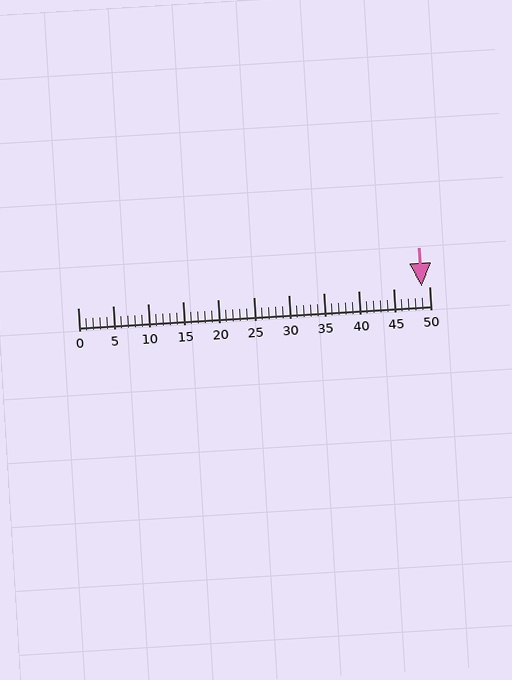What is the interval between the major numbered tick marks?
The major tick marks are spaced 5 units apart.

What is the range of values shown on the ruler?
The ruler shows values from 0 to 50.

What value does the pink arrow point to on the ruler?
The pink arrow points to approximately 49.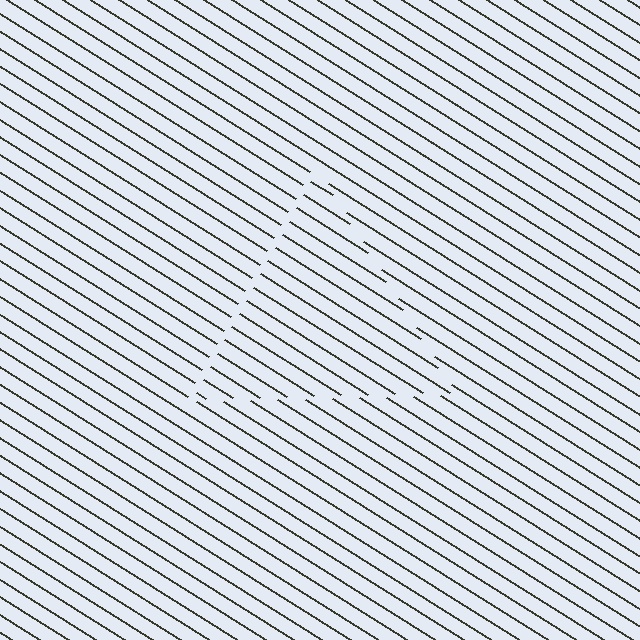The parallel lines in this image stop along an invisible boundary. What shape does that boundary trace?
An illusory triangle. The interior of the shape contains the same grating, shifted by half a period — the contour is defined by the phase discontinuity where line-ends from the inner and outer gratings abut.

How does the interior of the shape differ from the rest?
The interior of the shape contains the same grating, shifted by half a period — the contour is defined by the phase discontinuity where line-ends from the inner and outer gratings abut.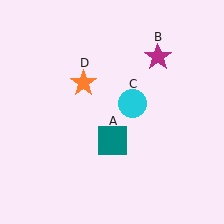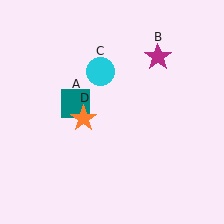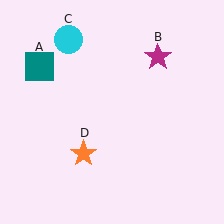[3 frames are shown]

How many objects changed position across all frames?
3 objects changed position: teal square (object A), cyan circle (object C), orange star (object D).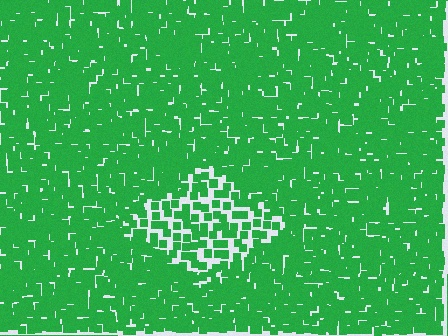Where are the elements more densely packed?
The elements are more densely packed outside the diamond boundary.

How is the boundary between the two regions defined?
The boundary is defined by a change in element density (approximately 2.1x ratio). All elements are the same color, size, and shape.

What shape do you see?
I see a diamond.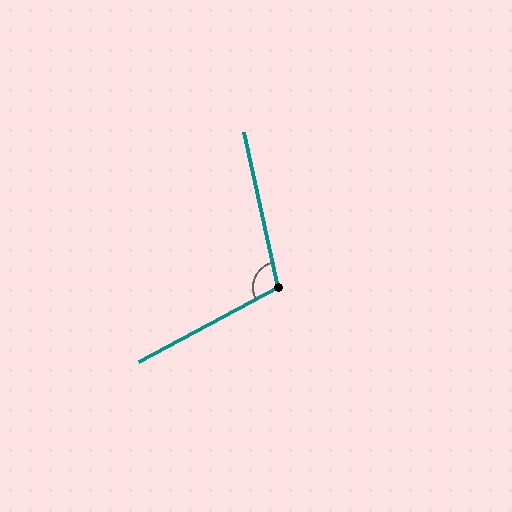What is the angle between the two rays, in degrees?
Approximately 106 degrees.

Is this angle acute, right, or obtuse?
It is obtuse.